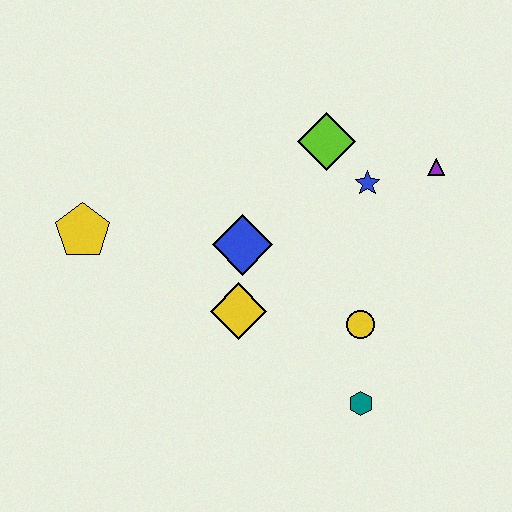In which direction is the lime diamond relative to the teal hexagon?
The lime diamond is above the teal hexagon.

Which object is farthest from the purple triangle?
The yellow pentagon is farthest from the purple triangle.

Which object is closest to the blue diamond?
The yellow diamond is closest to the blue diamond.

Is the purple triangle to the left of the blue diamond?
No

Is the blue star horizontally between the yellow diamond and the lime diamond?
No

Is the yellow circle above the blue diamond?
No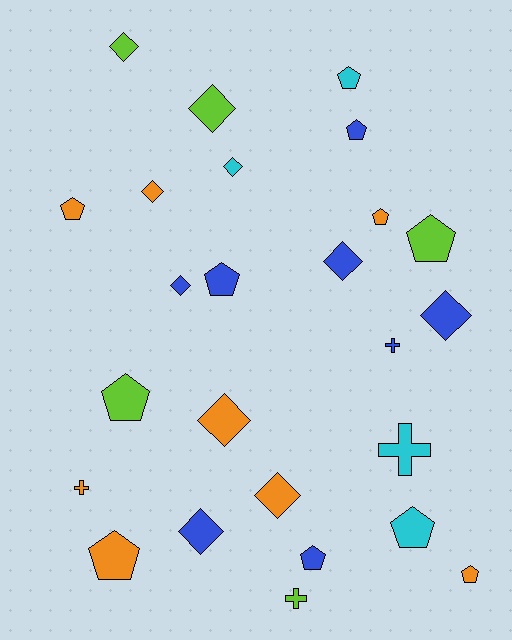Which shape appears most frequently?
Pentagon, with 11 objects.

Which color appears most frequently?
Blue, with 8 objects.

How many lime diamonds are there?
There are 2 lime diamonds.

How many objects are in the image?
There are 25 objects.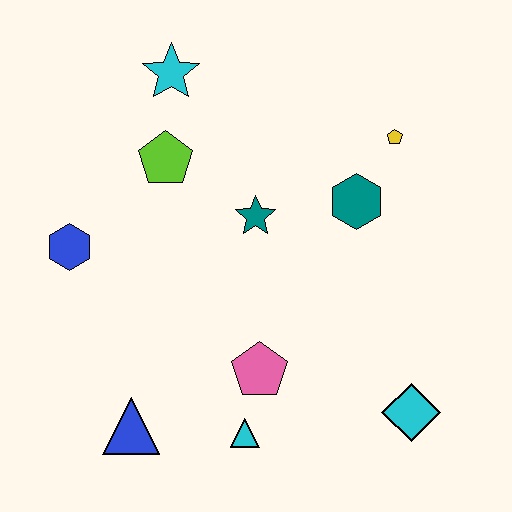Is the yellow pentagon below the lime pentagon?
No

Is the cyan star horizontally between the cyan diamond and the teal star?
No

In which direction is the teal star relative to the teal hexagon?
The teal star is to the left of the teal hexagon.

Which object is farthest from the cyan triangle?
The cyan star is farthest from the cyan triangle.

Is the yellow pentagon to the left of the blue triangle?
No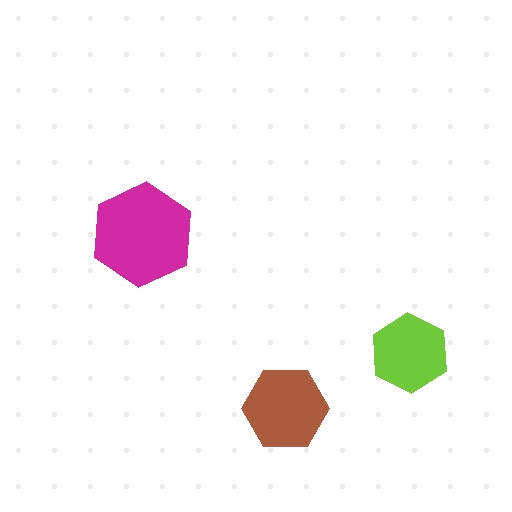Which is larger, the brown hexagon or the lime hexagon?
The brown one.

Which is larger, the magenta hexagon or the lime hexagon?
The magenta one.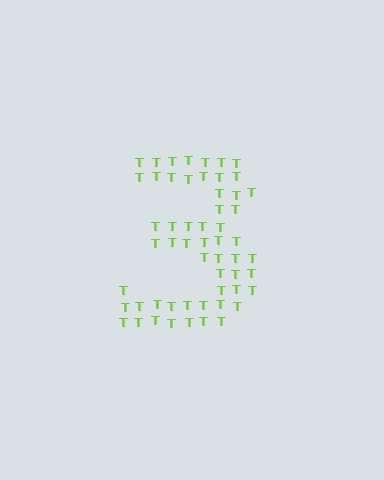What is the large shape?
The large shape is the digit 3.